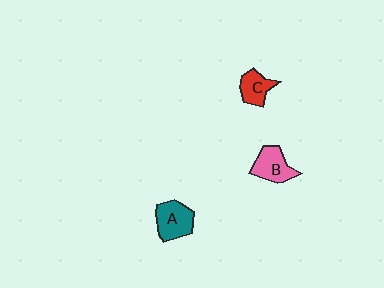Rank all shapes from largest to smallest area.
From largest to smallest: A (teal), B (pink), C (red).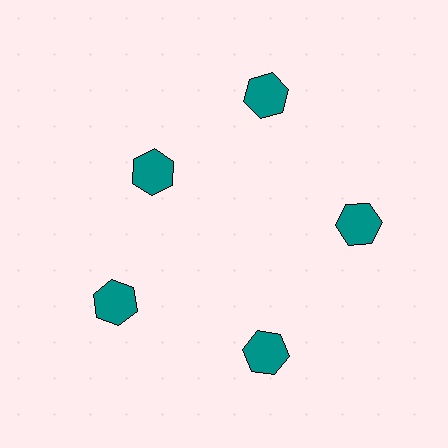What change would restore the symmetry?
The symmetry would be restored by moving it outward, back onto the ring so that all 5 hexagons sit at equal angles and equal distance from the center.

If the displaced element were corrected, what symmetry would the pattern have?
It would have 5-fold rotational symmetry — the pattern would map onto itself every 72 degrees.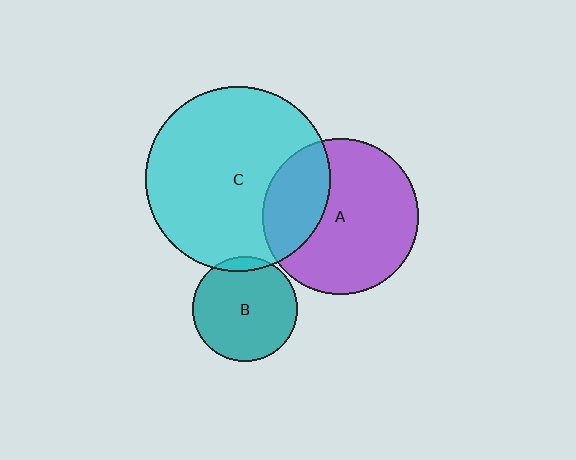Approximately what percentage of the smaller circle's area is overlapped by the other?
Approximately 5%.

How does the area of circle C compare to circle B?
Approximately 3.1 times.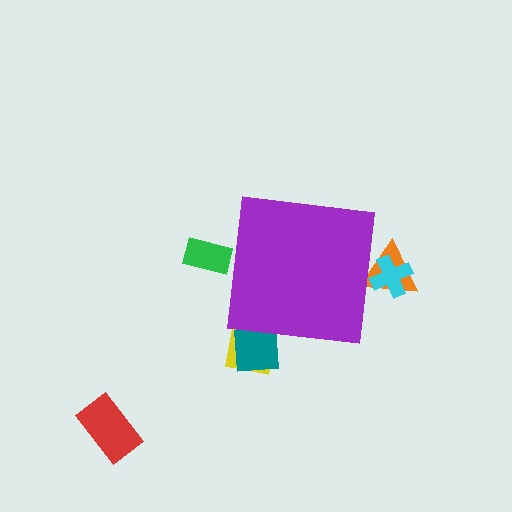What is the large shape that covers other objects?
A purple square.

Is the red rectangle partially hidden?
No, the red rectangle is fully visible.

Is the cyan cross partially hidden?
Yes, the cyan cross is partially hidden behind the purple square.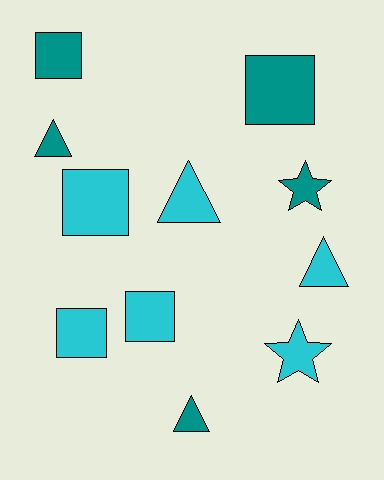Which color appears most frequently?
Cyan, with 6 objects.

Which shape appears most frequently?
Square, with 5 objects.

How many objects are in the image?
There are 11 objects.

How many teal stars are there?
There is 1 teal star.